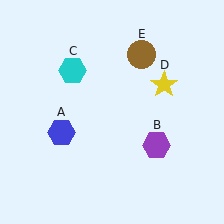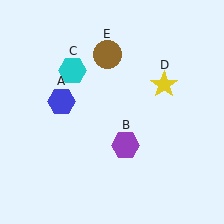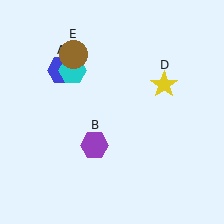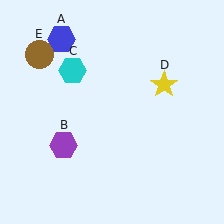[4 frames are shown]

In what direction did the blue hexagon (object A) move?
The blue hexagon (object A) moved up.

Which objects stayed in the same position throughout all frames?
Cyan hexagon (object C) and yellow star (object D) remained stationary.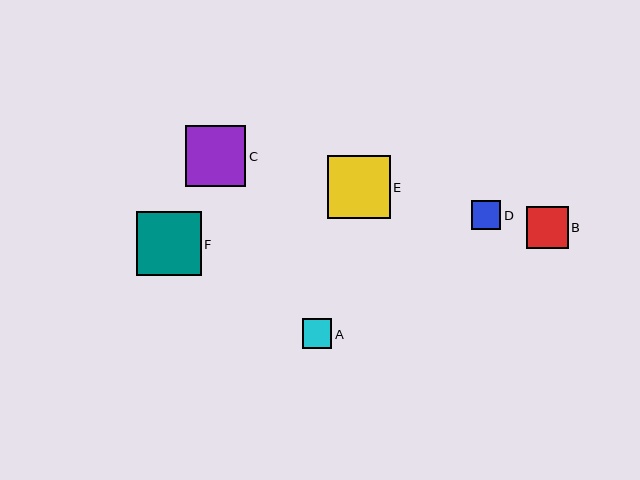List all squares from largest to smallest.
From largest to smallest: F, E, C, B, A, D.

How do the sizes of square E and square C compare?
Square E and square C are approximately the same size.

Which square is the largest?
Square F is the largest with a size of approximately 64 pixels.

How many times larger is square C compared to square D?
Square C is approximately 2.1 times the size of square D.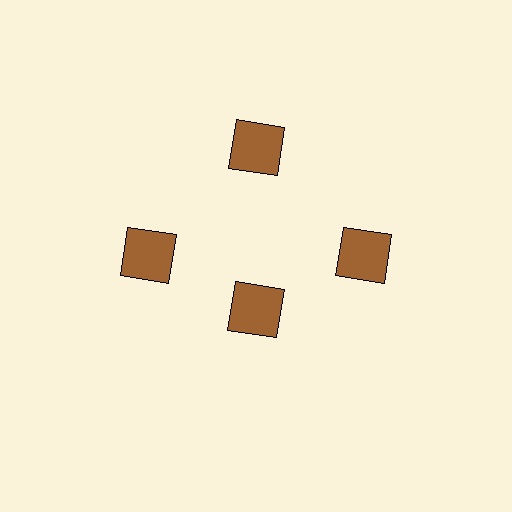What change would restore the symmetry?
The symmetry would be restored by moving it outward, back onto the ring so that all 4 squares sit at equal angles and equal distance from the center.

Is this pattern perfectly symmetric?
No. The 4 brown squares are arranged in a ring, but one element near the 6 o'clock position is pulled inward toward the center, breaking the 4-fold rotational symmetry.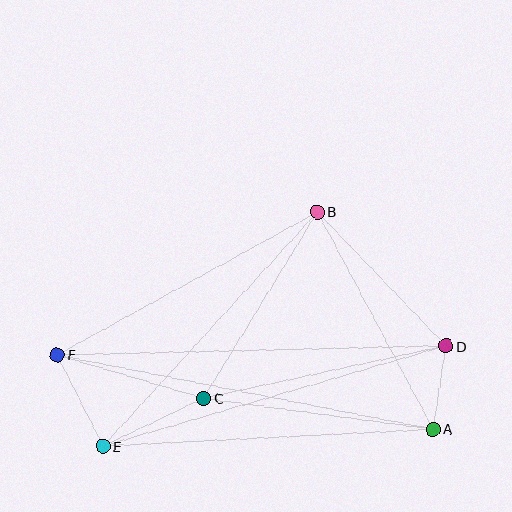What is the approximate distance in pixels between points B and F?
The distance between B and F is approximately 297 pixels.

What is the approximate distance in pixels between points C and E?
The distance between C and E is approximately 112 pixels.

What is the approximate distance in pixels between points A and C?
The distance between A and C is approximately 231 pixels.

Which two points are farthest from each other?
Points D and F are farthest from each other.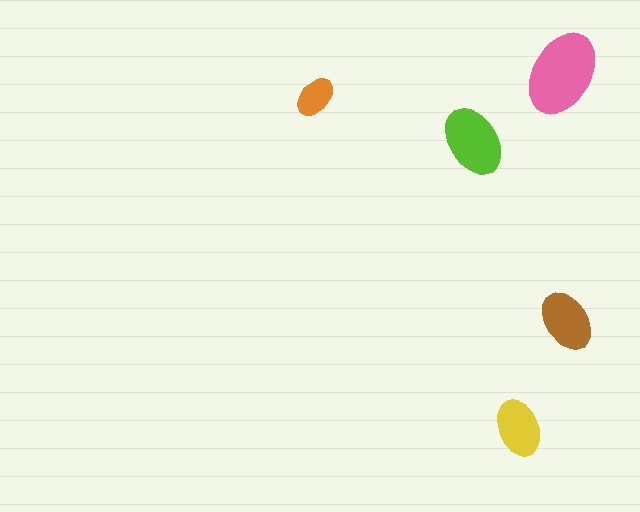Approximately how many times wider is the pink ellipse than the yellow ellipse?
About 1.5 times wider.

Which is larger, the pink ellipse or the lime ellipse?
The pink one.